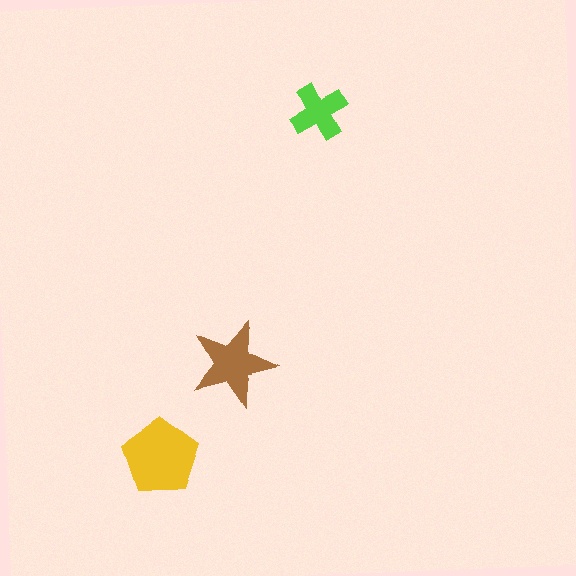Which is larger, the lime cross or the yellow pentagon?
The yellow pentagon.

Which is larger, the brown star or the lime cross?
The brown star.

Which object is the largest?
The yellow pentagon.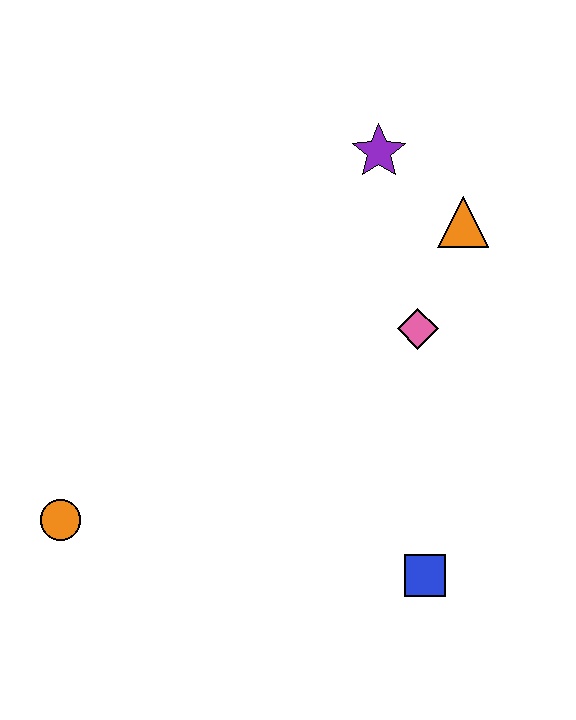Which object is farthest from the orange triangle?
The orange circle is farthest from the orange triangle.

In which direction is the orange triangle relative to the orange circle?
The orange triangle is to the right of the orange circle.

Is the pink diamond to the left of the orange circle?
No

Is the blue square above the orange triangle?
No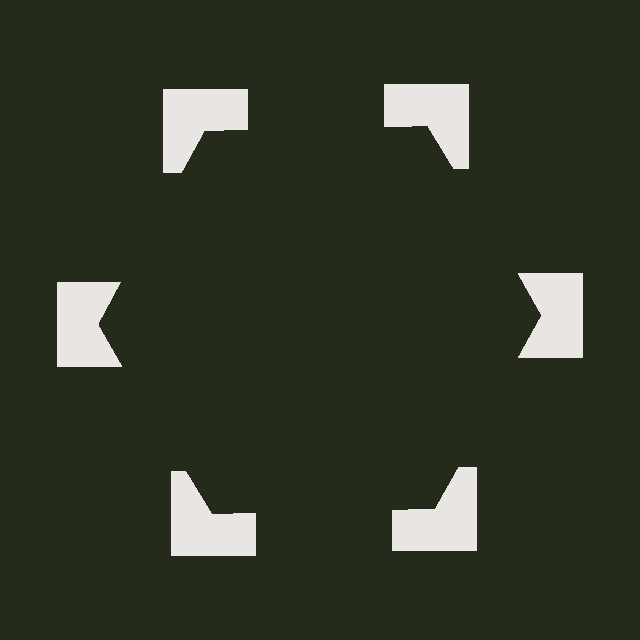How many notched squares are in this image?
There are 6 — one at each vertex of the illusory hexagon.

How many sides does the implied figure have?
6 sides.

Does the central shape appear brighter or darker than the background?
It typically appears slightly darker than the background, even though no actual brightness change is drawn.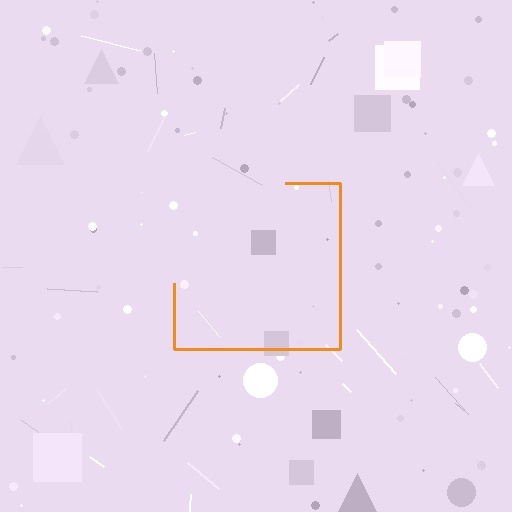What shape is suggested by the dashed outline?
The dashed outline suggests a square.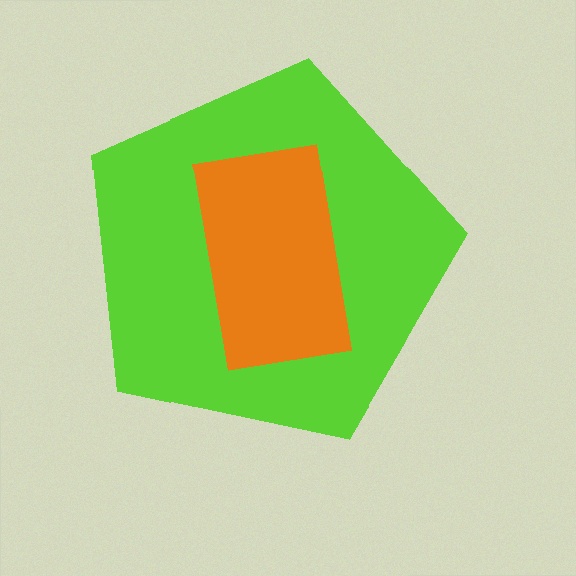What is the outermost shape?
The lime pentagon.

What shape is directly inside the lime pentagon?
The orange rectangle.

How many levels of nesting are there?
2.